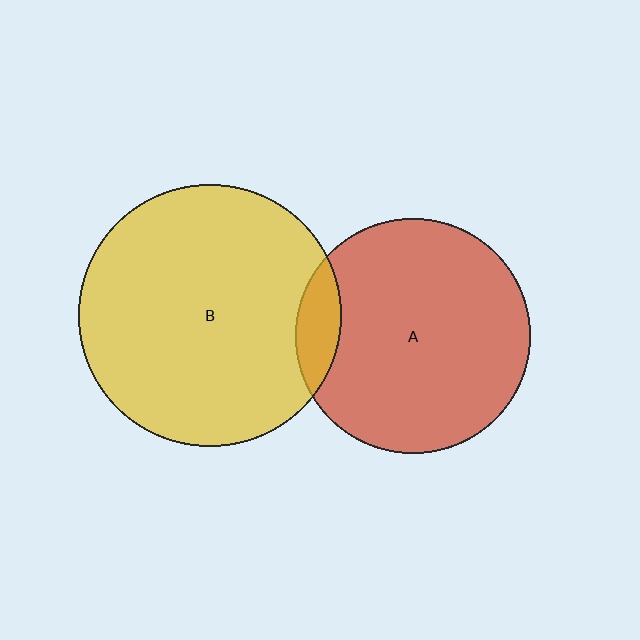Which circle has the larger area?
Circle B (yellow).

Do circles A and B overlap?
Yes.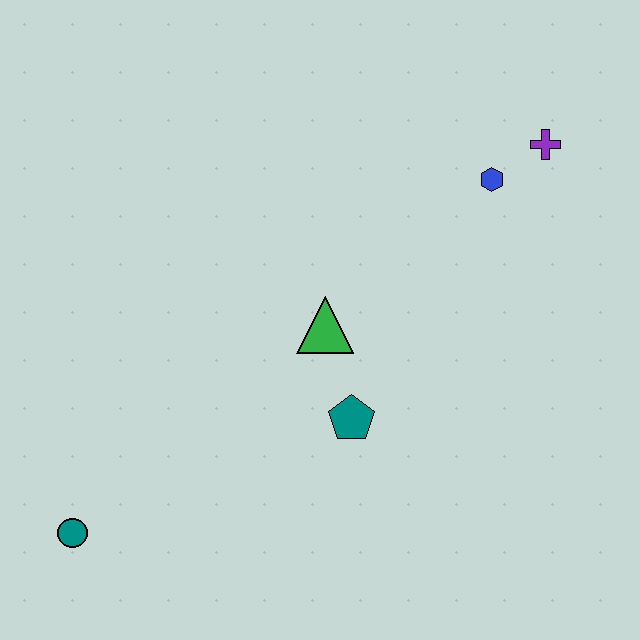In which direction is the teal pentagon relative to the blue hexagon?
The teal pentagon is below the blue hexagon.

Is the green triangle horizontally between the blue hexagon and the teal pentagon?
No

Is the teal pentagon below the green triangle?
Yes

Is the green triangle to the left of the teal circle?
No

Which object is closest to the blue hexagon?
The purple cross is closest to the blue hexagon.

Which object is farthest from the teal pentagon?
The purple cross is farthest from the teal pentagon.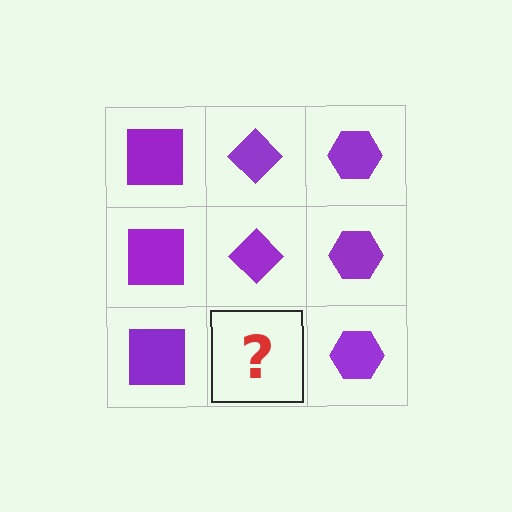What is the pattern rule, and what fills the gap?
The rule is that each column has a consistent shape. The gap should be filled with a purple diamond.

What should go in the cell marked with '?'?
The missing cell should contain a purple diamond.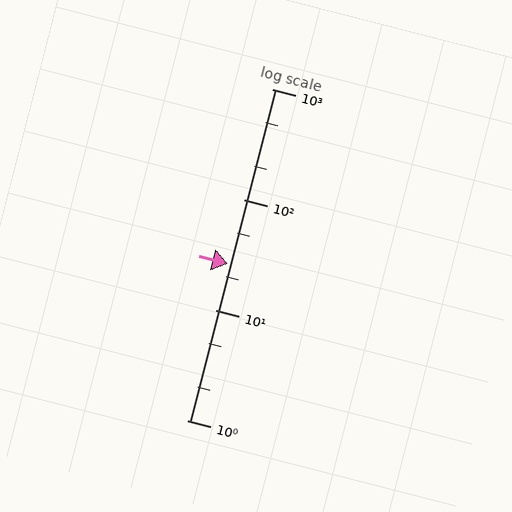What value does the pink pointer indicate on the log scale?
The pointer indicates approximately 26.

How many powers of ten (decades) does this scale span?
The scale spans 3 decades, from 1 to 1000.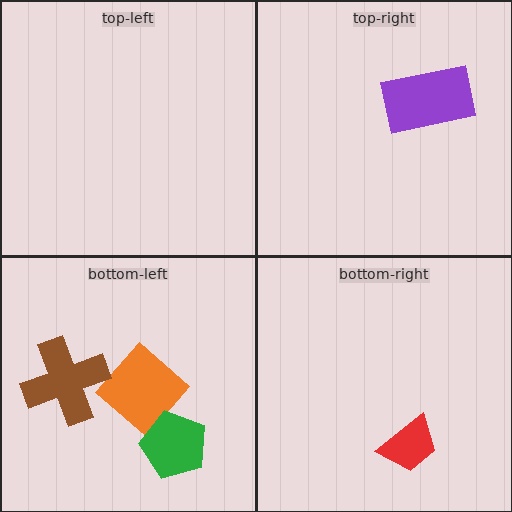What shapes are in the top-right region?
The purple rectangle.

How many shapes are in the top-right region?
1.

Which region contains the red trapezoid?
The bottom-right region.